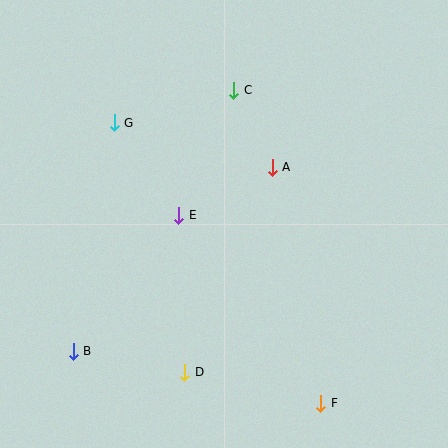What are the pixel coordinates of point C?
Point C is at (234, 90).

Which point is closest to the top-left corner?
Point G is closest to the top-left corner.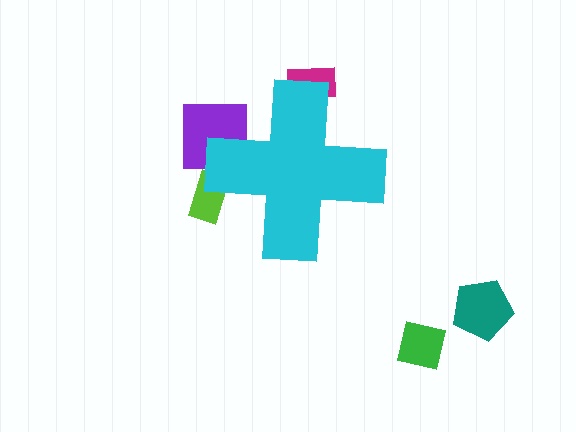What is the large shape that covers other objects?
A cyan cross.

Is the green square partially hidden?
No, the green square is fully visible.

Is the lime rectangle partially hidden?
Yes, the lime rectangle is partially hidden behind the cyan cross.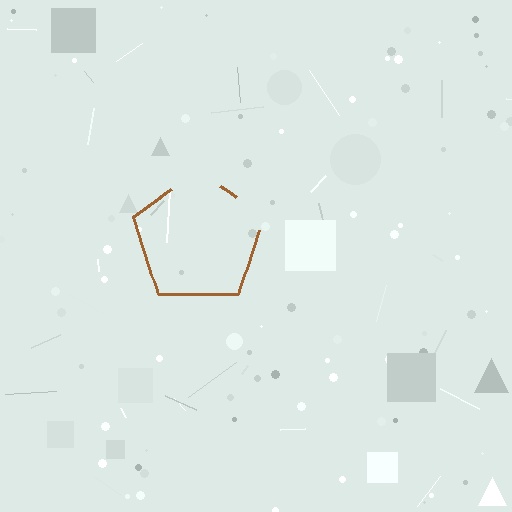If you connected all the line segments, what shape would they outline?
They would outline a pentagon.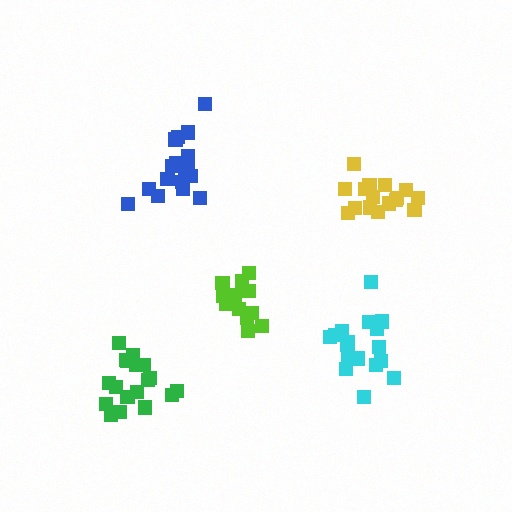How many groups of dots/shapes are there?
There are 5 groups.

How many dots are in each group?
Group 1: 17 dots, Group 2: 17 dots, Group 3: 18 dots, Group 4: 12 dots, Group 5: 17 dots (81 total).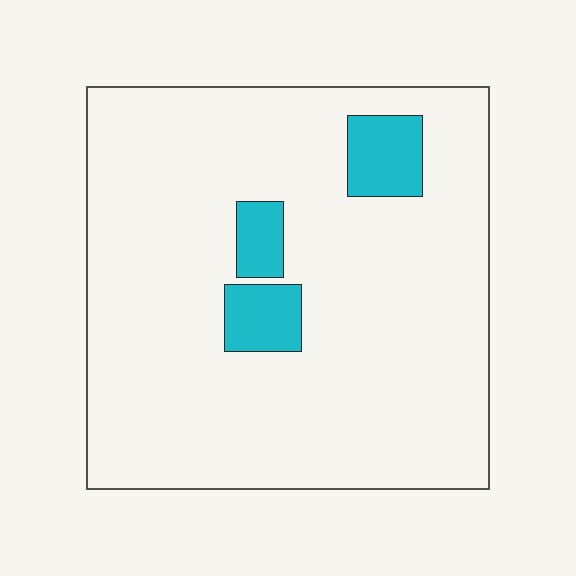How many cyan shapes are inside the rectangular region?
3.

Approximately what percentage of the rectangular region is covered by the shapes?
Approximately 10%.